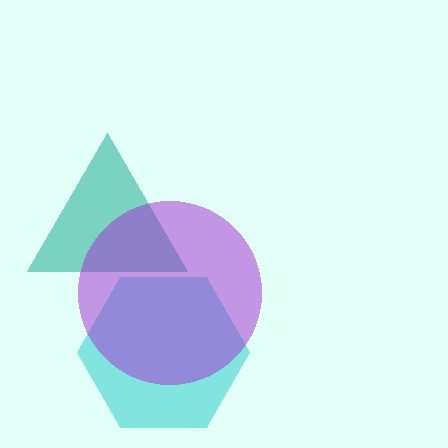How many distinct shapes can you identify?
There are 3 distinct shapes: a teal triangle, a cyan hexagon, a purple circle.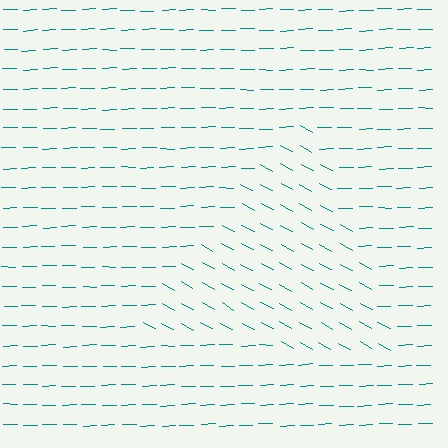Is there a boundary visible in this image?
Yes, there is a texture boundary formed by a change in line orientation.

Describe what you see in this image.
The image is filled with small teal line segments. A triangle region in the image has lines oriented differently from the surrounding lines, creating a visible texture boundary.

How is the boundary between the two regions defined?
The boundary is defined purely by a change in line orientation (approximately 30 degrees difference). All lines are the same color and thickness.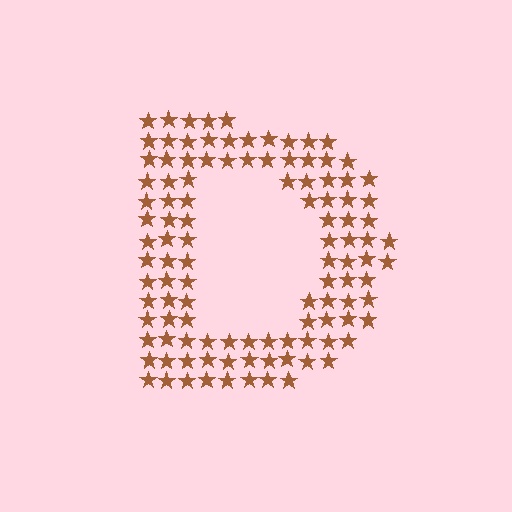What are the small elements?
The small elements are stars.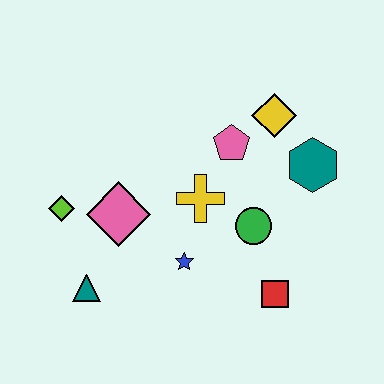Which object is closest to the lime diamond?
The pink diamond is closest to the lime diamond.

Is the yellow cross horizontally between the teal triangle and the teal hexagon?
Yes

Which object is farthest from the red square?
The lime diamond is farthest from the red square.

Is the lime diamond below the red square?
No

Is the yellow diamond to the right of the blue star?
Yes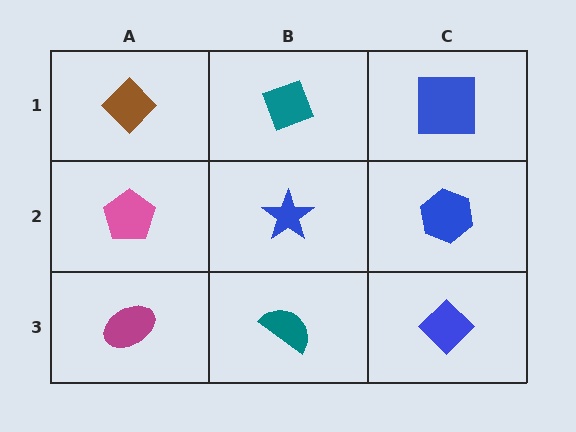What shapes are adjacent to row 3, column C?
A blue hexagon (row 2, column C), a teal semicircle (row 3, column B).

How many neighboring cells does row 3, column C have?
2.